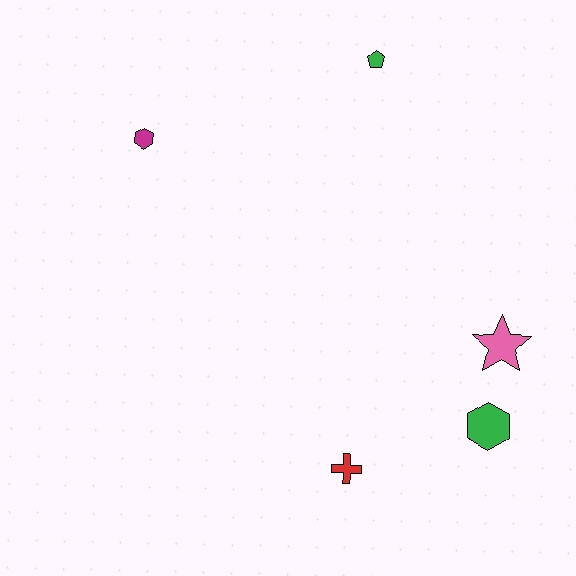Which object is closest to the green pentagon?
The magenta hexagon is closest to the green pentagon.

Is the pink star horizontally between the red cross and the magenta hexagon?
No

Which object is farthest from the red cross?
The green pentagon is farthest from the red cross.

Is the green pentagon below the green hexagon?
No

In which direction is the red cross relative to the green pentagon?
The red cross is below the green pentagon.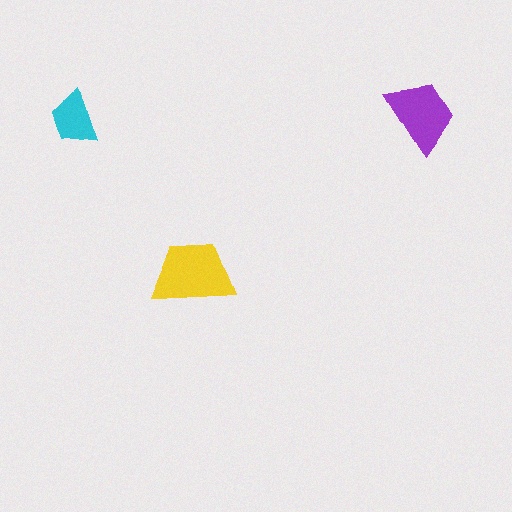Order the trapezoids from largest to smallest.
the yellow one, the purple one, the cyan one.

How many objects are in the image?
There are 3 objects in the image.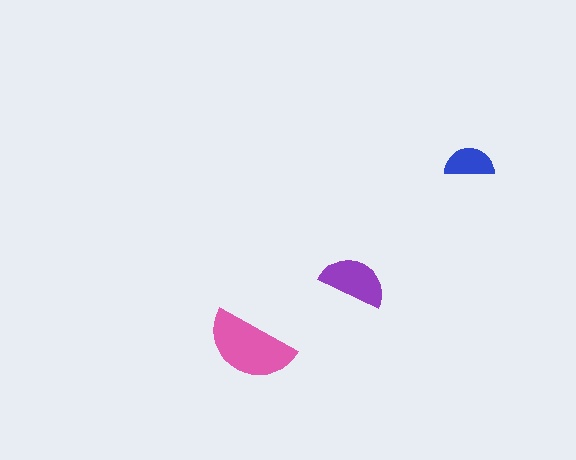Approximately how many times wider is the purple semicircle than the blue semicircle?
About 1.5 times wider.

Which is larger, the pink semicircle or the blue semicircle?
The pink one.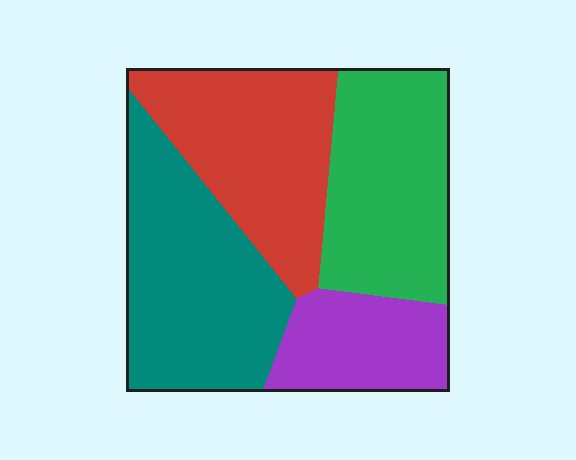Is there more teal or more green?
Teal.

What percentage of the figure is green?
Green takes up between a quarter and a half of the figure.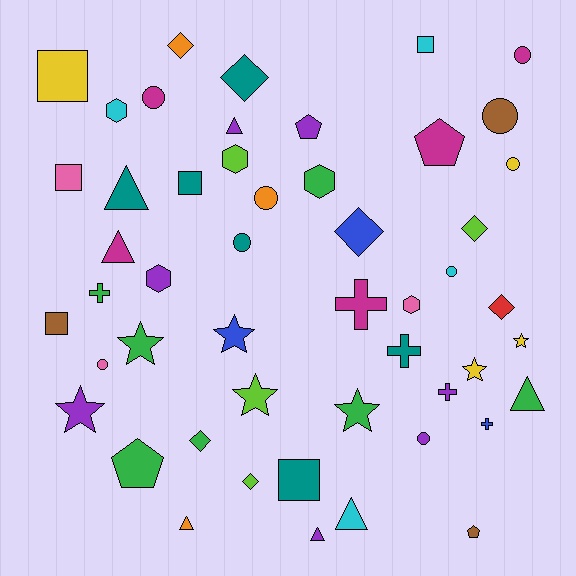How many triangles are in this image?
There are 7 triangles.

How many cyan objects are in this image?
There are 4 cyan objects.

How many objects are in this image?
There are 50 objects.